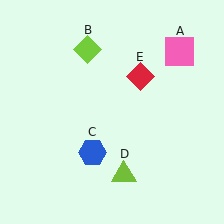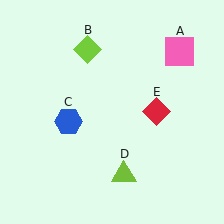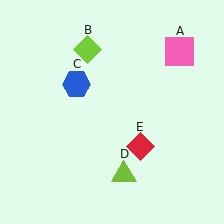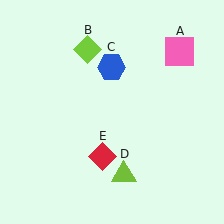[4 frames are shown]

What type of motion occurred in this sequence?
The blue hexagon (object C), red diamond (object E) rotated clockwise around the center of the scene.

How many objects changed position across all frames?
2 objects changed position: blue hexagon (object C), red diamond (object E).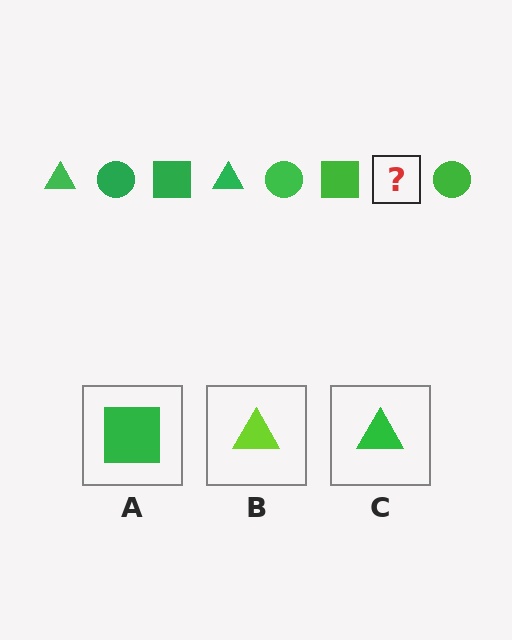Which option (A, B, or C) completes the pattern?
C.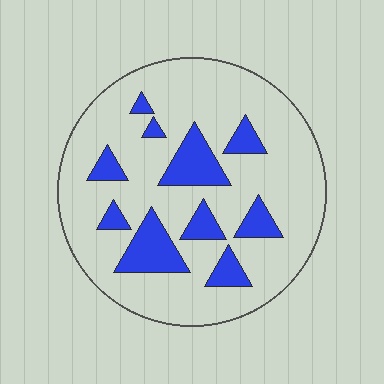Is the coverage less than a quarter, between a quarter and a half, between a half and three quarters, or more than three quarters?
Less than a quarter.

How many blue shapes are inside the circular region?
10.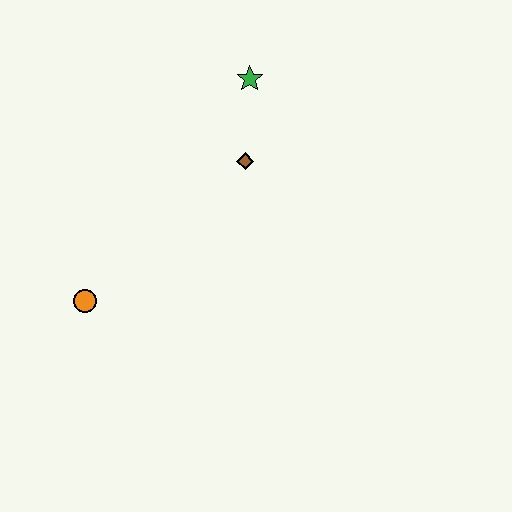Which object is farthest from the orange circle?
The green star is farthest from the orange circle.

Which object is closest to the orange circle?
The brown diamond is closest to the orange circle.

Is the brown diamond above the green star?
No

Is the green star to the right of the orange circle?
Yes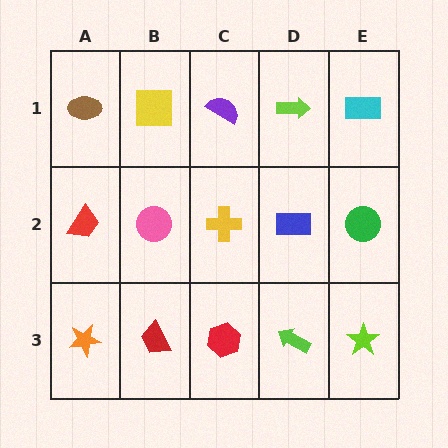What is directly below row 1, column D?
A blue rectangle.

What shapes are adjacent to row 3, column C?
A yellow cross (row 2, column C), a red trapezoid (row 3, column B), a lime arrow (row 3, column D).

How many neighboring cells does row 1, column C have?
3.